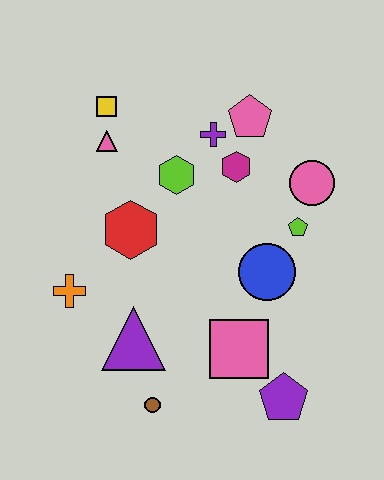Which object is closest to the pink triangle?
The yellow square is closest to the pink triangle.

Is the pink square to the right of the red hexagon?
Yes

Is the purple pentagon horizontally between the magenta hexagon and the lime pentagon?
Yes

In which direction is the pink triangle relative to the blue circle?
The pink triangle is to the left of the blue circle.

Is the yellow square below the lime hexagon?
No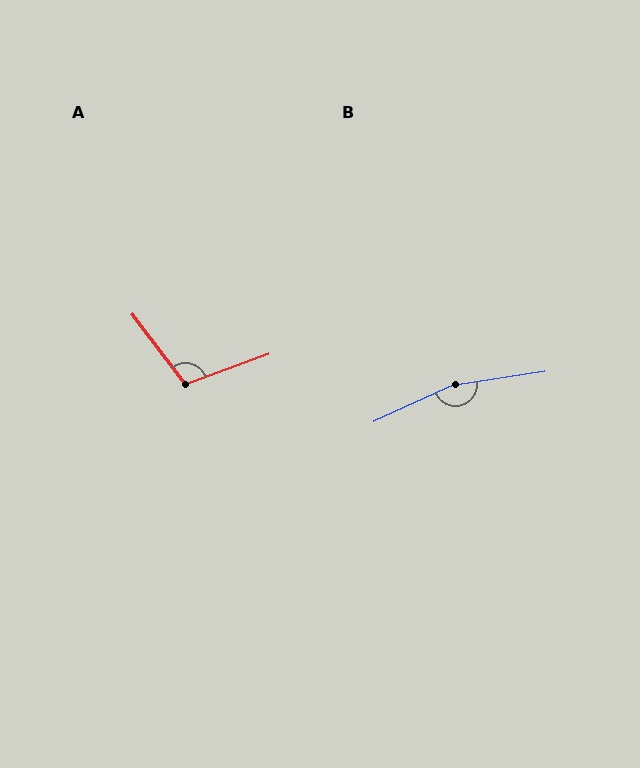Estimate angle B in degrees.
Approximately 164 degrees.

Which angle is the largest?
B, at approximately 164 degrees.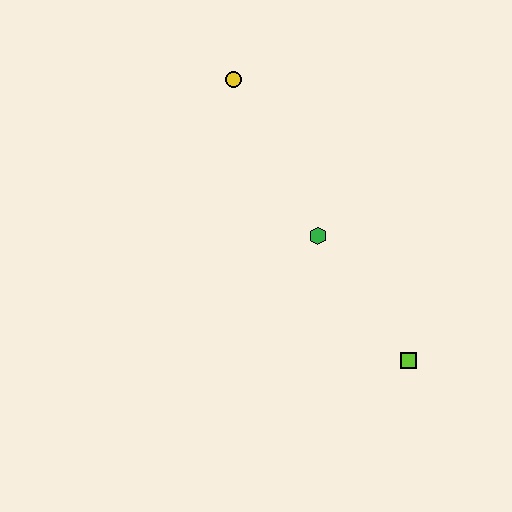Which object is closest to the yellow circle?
The green hexagon is closest to the yellow circle.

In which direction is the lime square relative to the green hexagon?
The lime square is below the green hexagon.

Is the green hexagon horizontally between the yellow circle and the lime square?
Yes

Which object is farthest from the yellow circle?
The lime square is farthest from the yellow circle.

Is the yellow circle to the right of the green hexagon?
No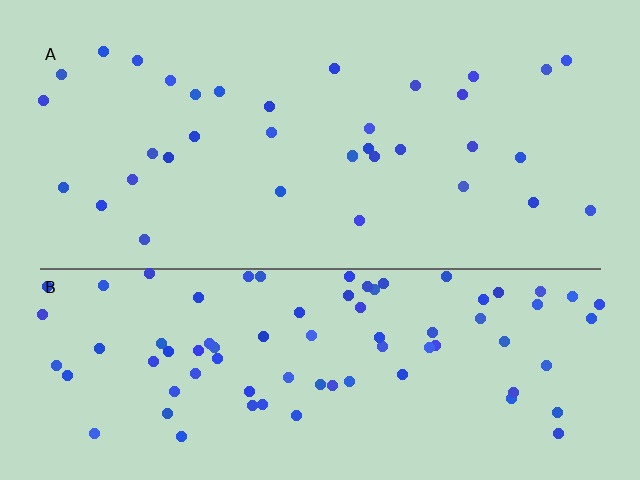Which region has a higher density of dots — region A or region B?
B (the bottom).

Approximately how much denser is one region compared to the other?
Approximately 2.3× — region B over region A.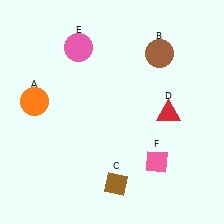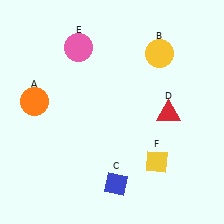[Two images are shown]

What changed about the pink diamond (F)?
In Image 1, F is pink. In Image 2, it changed to yellow.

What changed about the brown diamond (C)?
In Image 1, C is brown. In Image 2, it changed to blue.